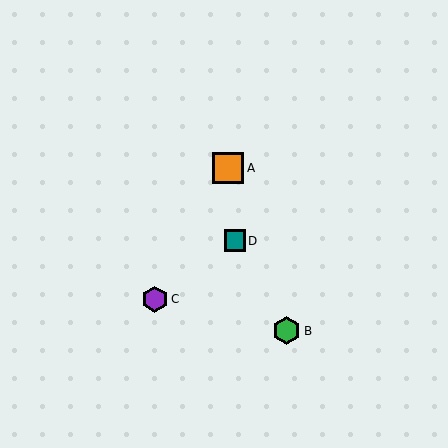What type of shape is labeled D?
Shape D is a teal square.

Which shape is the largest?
The orange square (labeled A) is the largest.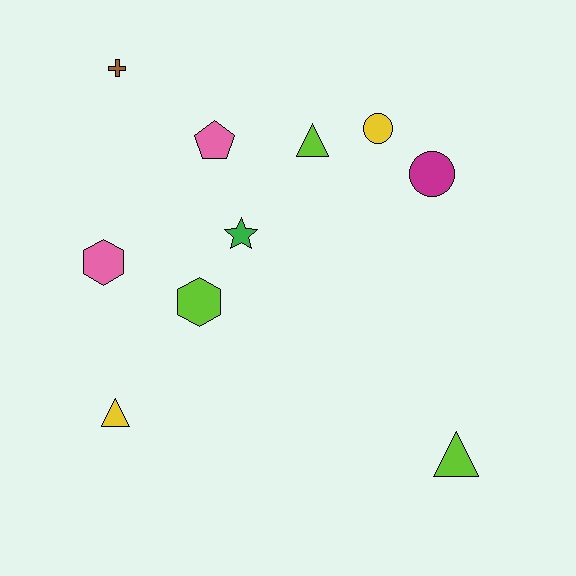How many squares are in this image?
There are no squares.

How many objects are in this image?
There are 10 objects.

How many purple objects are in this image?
There are no purple objects.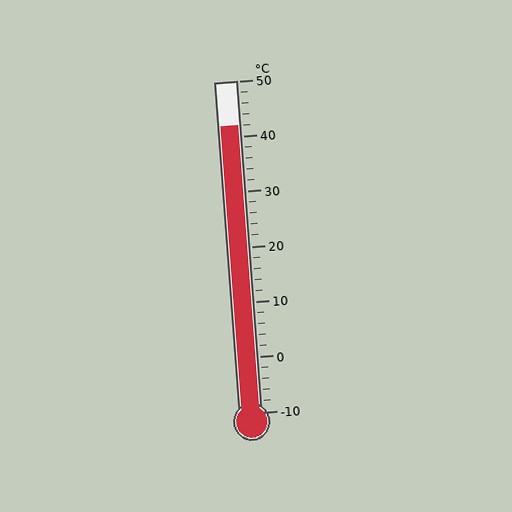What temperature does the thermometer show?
The thermometer shows approximately 42°C.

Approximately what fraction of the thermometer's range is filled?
The thermometer is filled to approximately 85% of its range.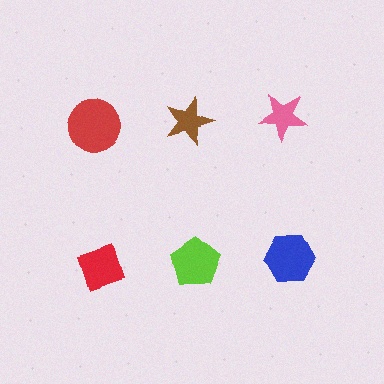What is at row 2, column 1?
A red diamond.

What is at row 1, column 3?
A pink star.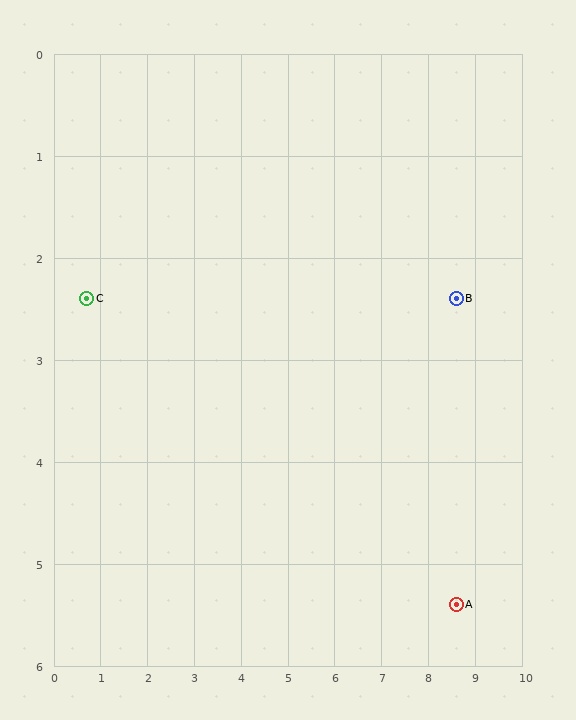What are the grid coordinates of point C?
Point C is at approximately (0.7, 2.4).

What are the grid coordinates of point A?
Point A is at approximately (8.6, 5.4).